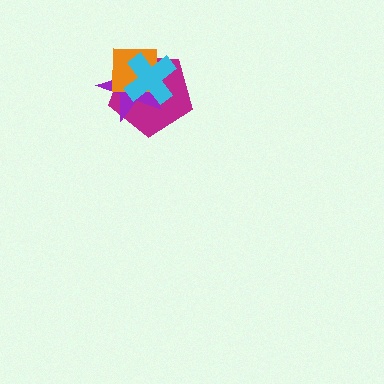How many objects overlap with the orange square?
3 objects overlap with the orange square.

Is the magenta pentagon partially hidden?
Yes, it is partially covered by another shape.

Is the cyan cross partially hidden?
No, no other shape covers it.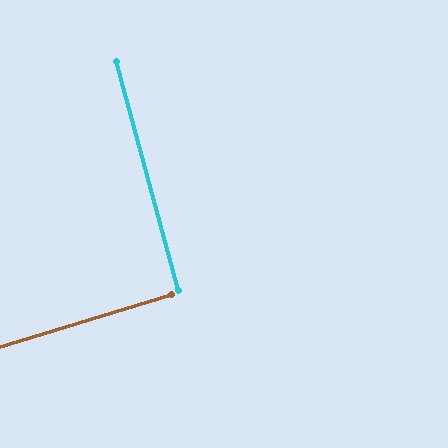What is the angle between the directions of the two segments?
Approximately 88 degrees.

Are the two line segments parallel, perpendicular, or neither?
Perpendicular — they meet at approximately 88°.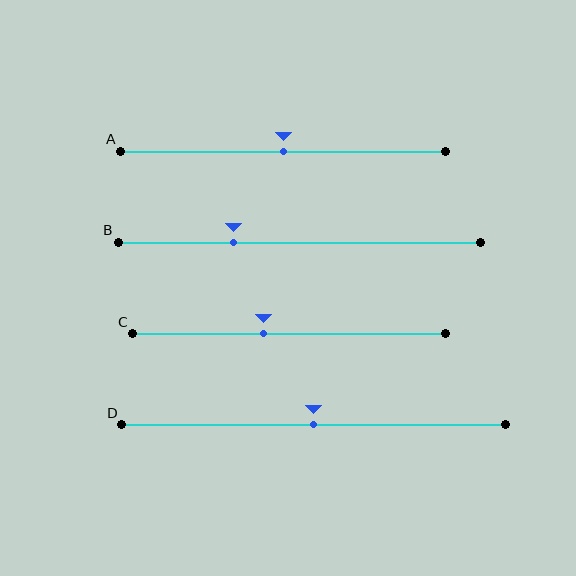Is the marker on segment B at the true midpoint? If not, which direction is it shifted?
No, the marker on segment B is shifted to the left by about 18% of the segment length.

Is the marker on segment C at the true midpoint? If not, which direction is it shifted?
No, the marker on segment C is shifted to the left by about 8% of the segment length.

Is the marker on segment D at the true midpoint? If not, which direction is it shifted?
Yes, the marker on segment D is at the true midpoint.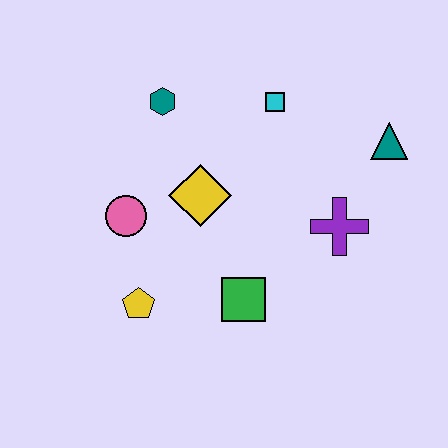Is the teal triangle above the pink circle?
Yes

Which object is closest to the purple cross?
The teal triangle is closest to the purple cross.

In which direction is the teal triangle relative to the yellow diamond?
The teal triangle is to the right of the yellow diamond.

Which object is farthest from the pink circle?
The teal triangle is farthest from the pink circle.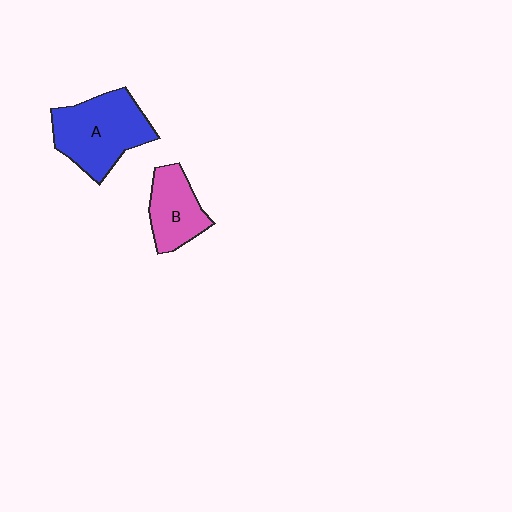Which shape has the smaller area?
Shape B (pink).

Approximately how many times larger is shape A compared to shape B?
Approximately 1.6 times.